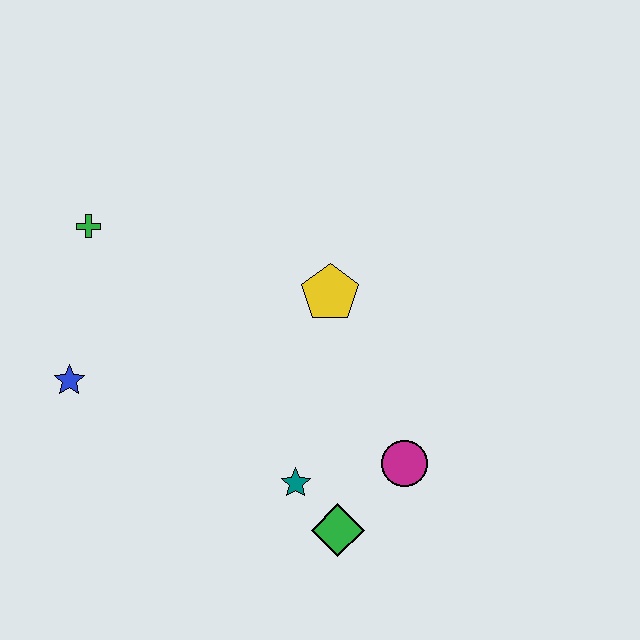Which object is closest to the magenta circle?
The green diamond is closest to the magenta circle.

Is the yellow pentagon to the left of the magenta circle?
Yes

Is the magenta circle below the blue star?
Yes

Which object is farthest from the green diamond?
The green cross is farthest from the green diamond.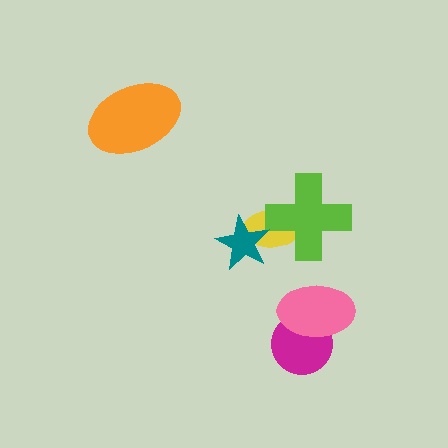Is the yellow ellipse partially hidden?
Yes, it is partially covered by another shape.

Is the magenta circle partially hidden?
Yes, it is partially covered by another shape.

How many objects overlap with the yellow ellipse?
2 objects overlap with the yellow ellipse.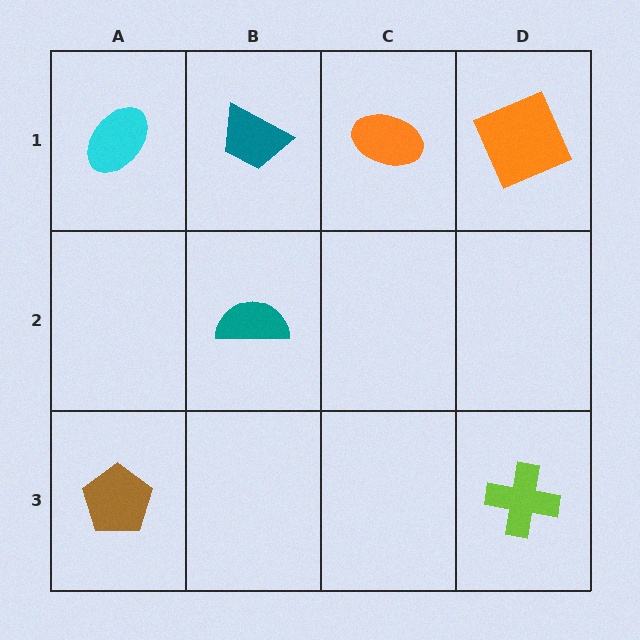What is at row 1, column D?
An orange square.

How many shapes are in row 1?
4 shapes.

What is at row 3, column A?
A brown pentagon.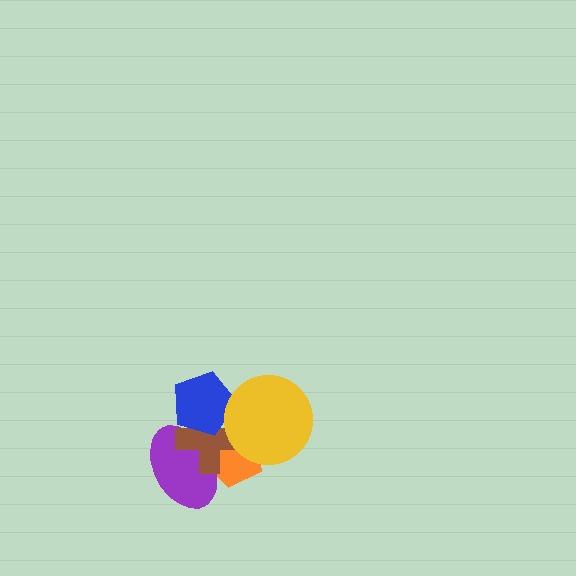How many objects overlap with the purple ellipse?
3 objects overlap with the purple ellipse.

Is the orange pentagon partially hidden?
Yes, it is partially covered by another shape.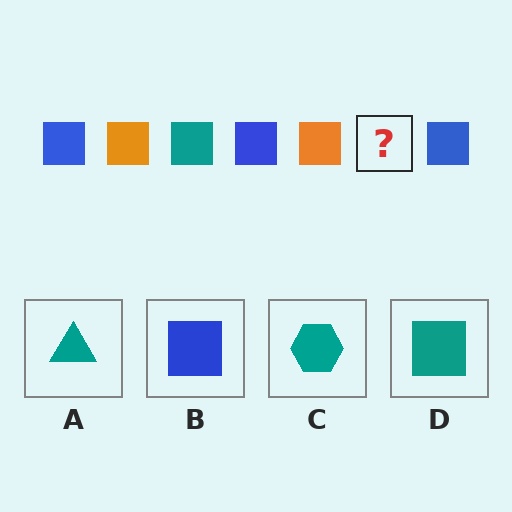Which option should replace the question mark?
Option D.